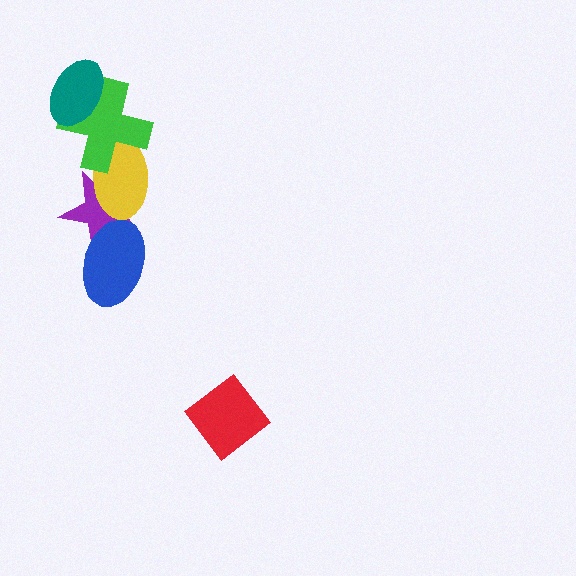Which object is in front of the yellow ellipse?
The green cross is in front of the yellow ellipse.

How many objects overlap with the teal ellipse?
1 object overlaps with the teal ellipse.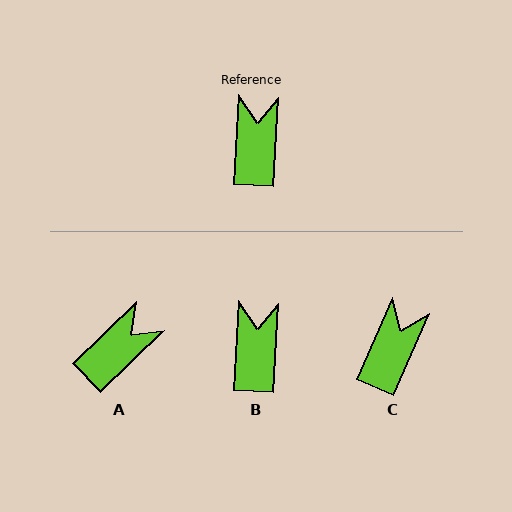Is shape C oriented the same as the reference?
No, it is off by about 20 degrees.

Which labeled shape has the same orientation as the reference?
B.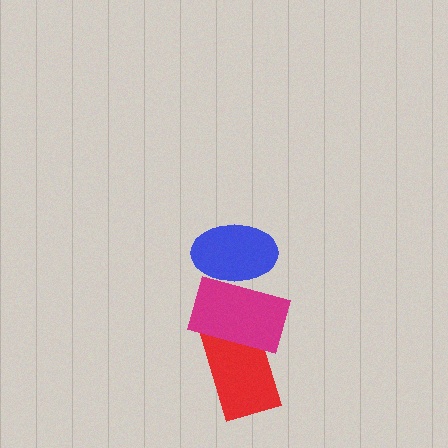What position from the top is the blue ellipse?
The blue ellipse is 1st from the top.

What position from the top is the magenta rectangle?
The magenta rectangle is 2nd from the top.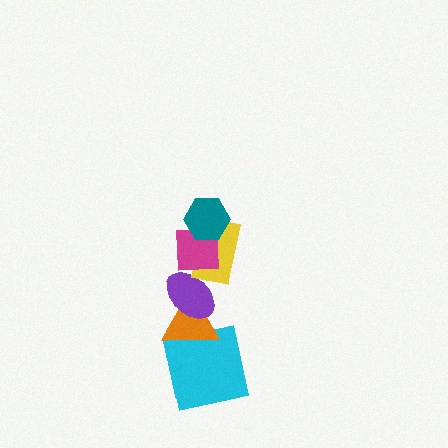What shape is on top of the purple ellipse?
The yellow rectangle is on top of the purple ellipse.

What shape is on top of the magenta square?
The teal hexagon is on top of the magenta square.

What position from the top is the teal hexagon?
The teal hexagon is 1st from the top.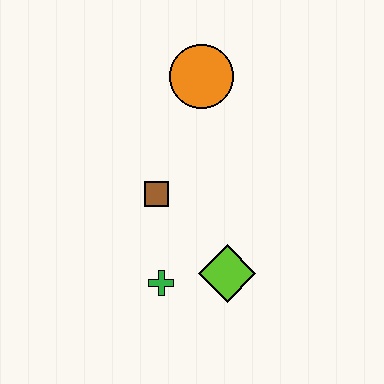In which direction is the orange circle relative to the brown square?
The orange circle is above the brown square.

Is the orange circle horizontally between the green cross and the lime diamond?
Yes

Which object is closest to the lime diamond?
The green cross is closest to the lime diamond.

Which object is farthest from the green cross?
The orange circle is farthest from the green cross.